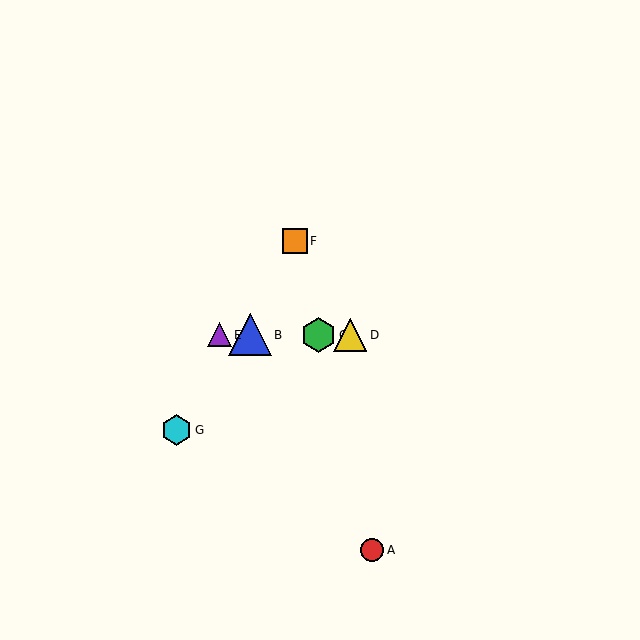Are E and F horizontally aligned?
No, E is at y≈335 and F is at y≈241.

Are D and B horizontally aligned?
Yes, both are at y≈335.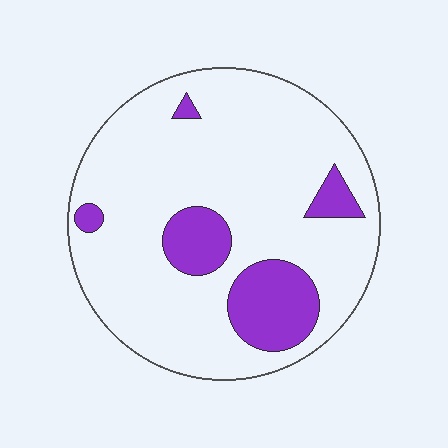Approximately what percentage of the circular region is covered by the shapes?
Approximately 15%.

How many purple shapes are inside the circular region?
5.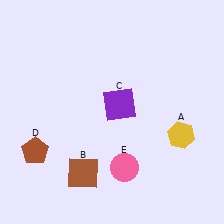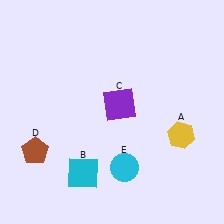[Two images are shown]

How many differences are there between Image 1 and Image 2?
There are 2 differences between the two images.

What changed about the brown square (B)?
In Image 1, B is brown. In Image 2, it changed to cyan.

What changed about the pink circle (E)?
In Image 1, E is pink. In Image 2, it changed to cyan.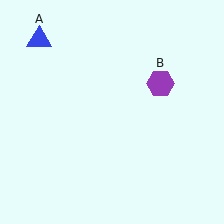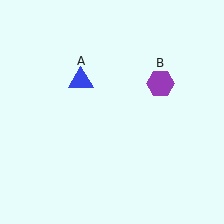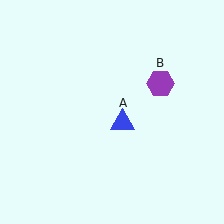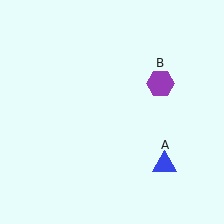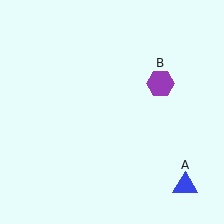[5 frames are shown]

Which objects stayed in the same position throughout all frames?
Purple hexagon (object B) remained stationary.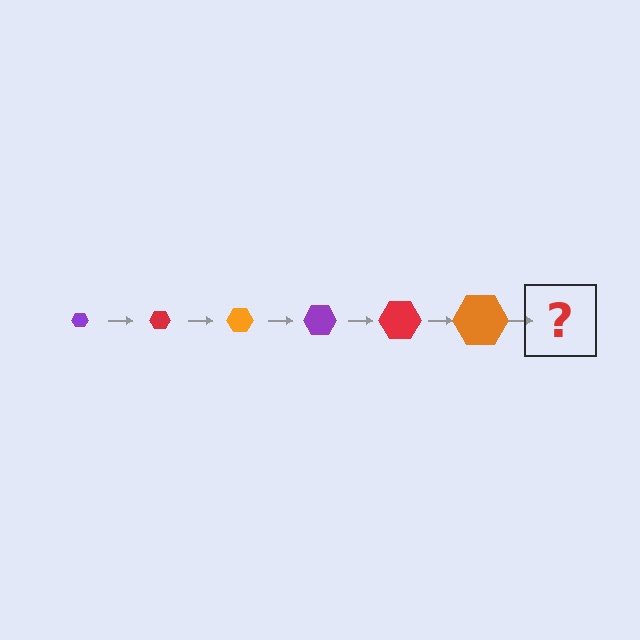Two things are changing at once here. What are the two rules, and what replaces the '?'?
The two rules are that the hexagon grows larger each step and the color cycles through purple, red, and orange. The '?' should be a purple hexagon, larger than the previous one.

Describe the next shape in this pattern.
It should be a purple hexagon, larger than the previous one.